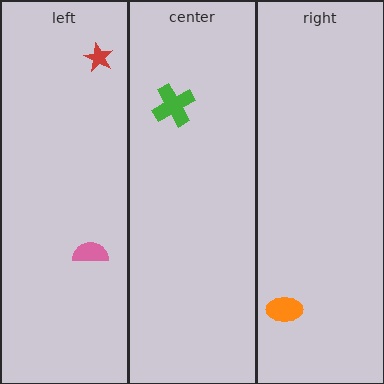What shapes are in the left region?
The red star, the pink semicircle.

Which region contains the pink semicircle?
The left region.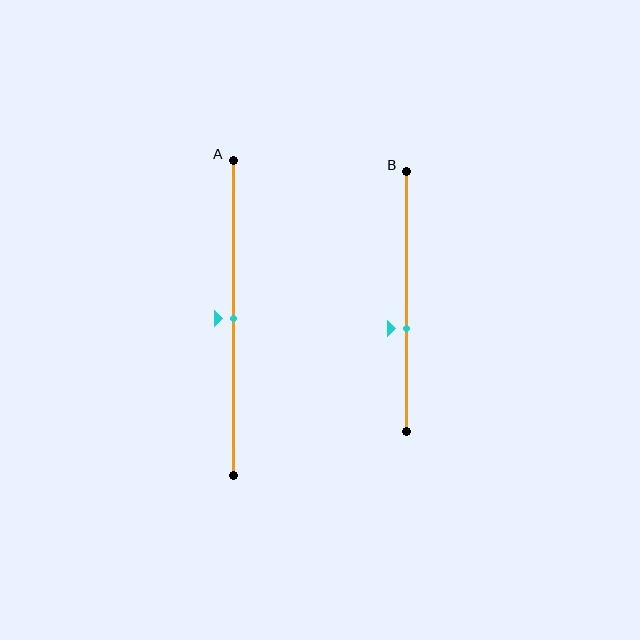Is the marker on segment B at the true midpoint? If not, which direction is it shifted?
No, the marker on segment B is shifted downward by about 10% of the segment length.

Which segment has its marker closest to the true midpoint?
Segment A has its marker closest to the true midpoint.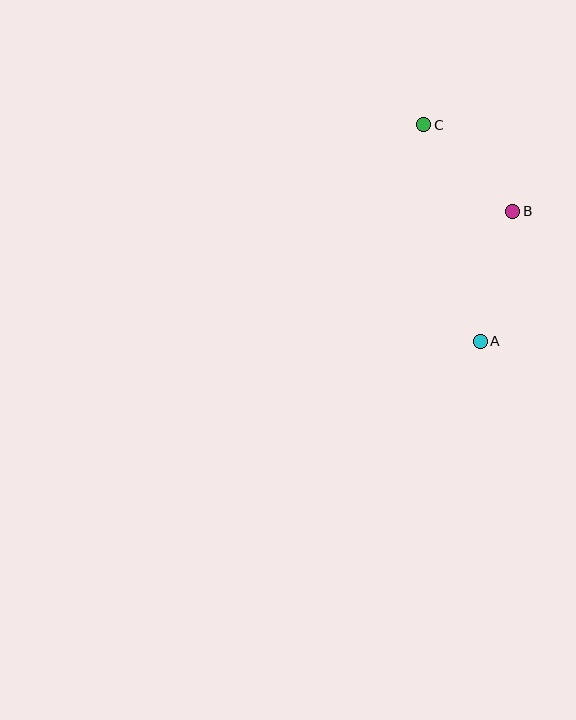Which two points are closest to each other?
Points B and C are closest to each other.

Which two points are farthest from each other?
Points A and C are farthest from each other.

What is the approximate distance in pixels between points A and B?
The distance between A and B is approximately 134 pixels.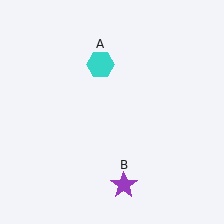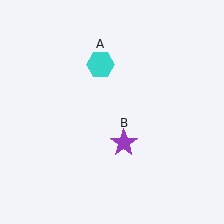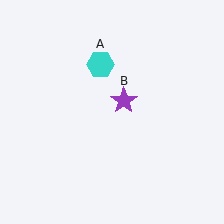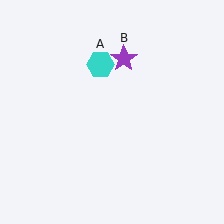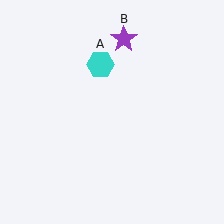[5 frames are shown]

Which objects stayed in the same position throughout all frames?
Cyan hexagon (object A) remained stationary.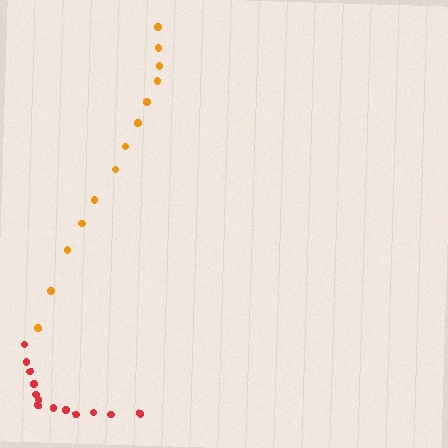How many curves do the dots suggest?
There are 2 distinct paths.